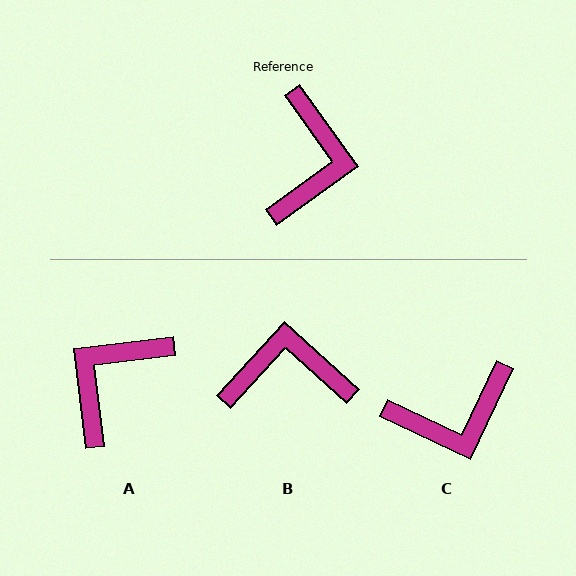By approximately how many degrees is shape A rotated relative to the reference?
Approximately 151 degrees counter-clockwise.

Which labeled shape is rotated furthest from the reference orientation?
A, about 151 degrees away.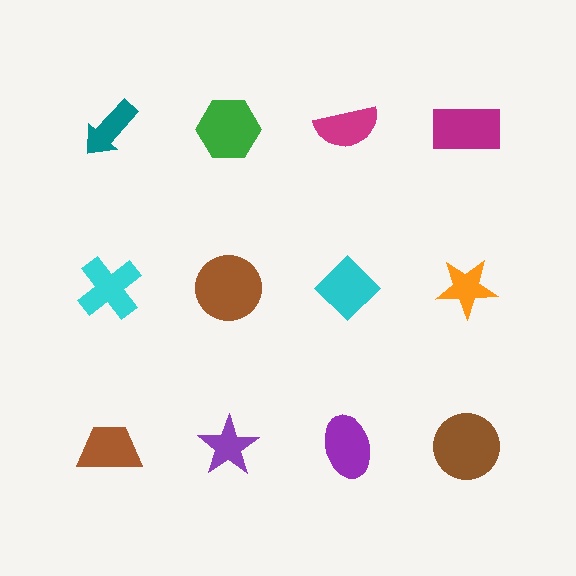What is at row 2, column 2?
A brown circle.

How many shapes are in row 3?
4 shapes.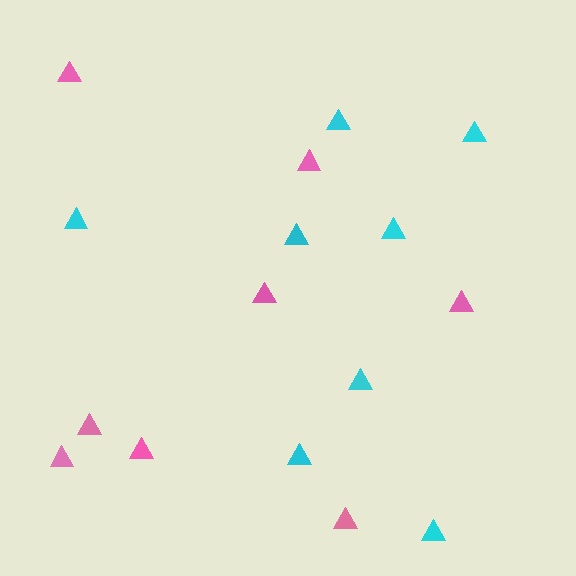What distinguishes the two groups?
There are 2 groups: one group of pink triangles (8) and one group of cyan triangles (8).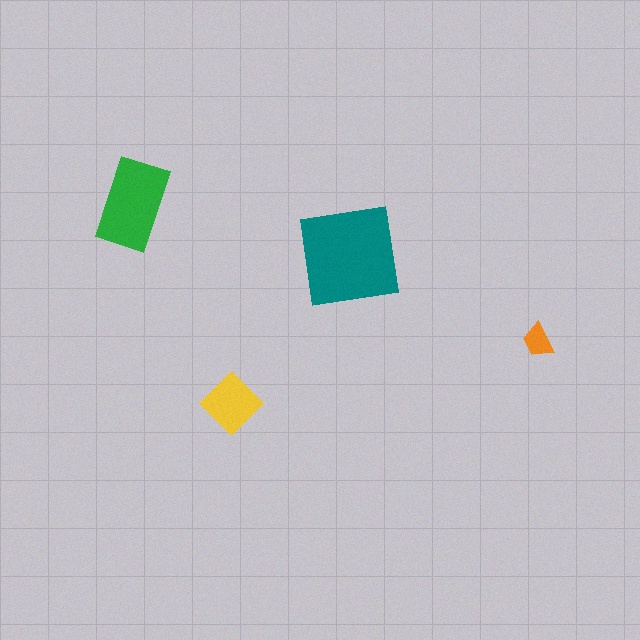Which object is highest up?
The green rectangle is topmost.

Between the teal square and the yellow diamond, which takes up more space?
The teal square.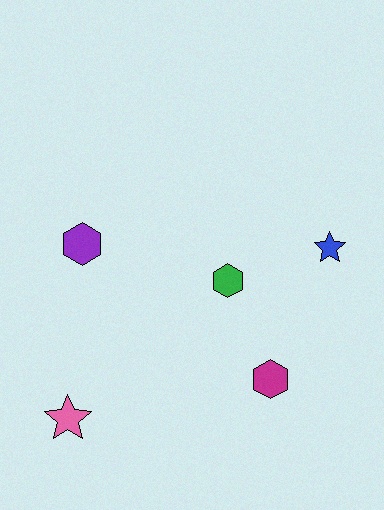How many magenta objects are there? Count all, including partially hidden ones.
There is 1 magenta object.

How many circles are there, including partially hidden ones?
There are no circles.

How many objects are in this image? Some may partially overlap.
There are 5 objects.